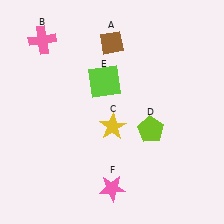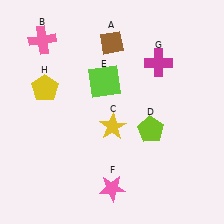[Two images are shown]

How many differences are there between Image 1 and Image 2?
There are 2 differences between the two images.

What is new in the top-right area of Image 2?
A magenta cross (G) was added in the top-right area of Image 2.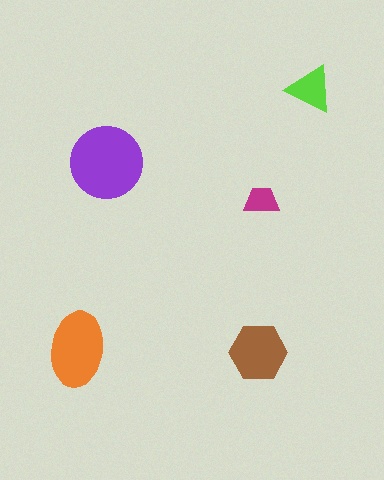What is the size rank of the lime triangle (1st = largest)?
4th.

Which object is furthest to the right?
The lime triangle is rightmost.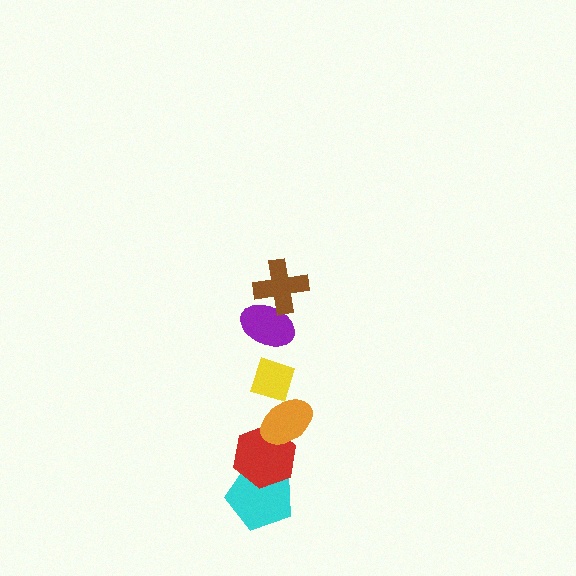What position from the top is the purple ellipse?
The purple ellipse is 2nd from the top.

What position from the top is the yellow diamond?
The yellow diamond is 3rd from the top.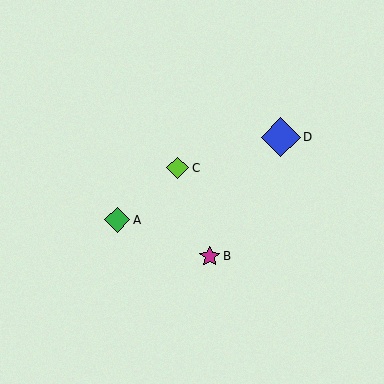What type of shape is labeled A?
Shape A is a green diamond.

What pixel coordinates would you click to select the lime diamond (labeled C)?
Click at (178, 168) to select the lime diamond C.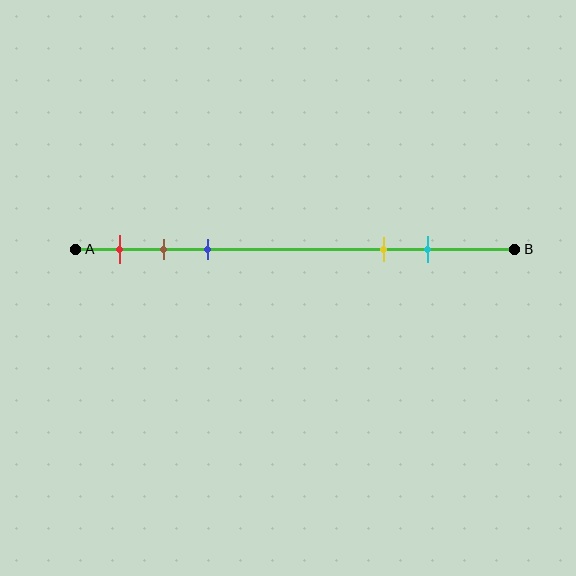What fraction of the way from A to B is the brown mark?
The brown mark is approximately 20% (0.2) of the way from A to B.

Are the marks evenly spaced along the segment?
No, the marks are not evenly spaced.